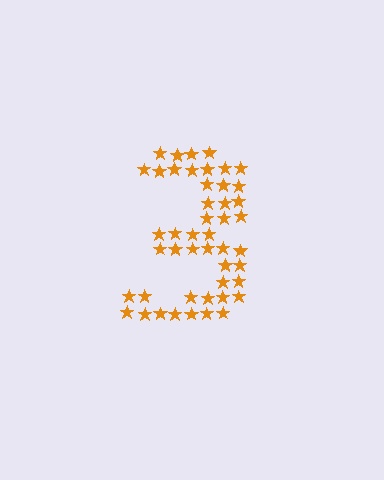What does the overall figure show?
The overall figure shows the digit 3.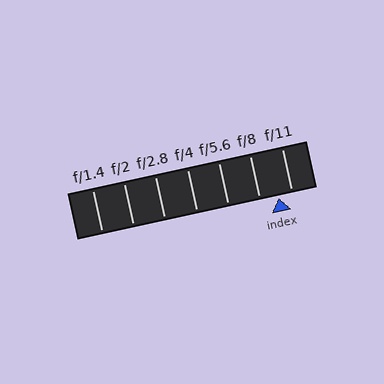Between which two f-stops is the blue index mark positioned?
The index mark is between f/8 and f/11.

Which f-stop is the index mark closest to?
The index mark is closest to f/11.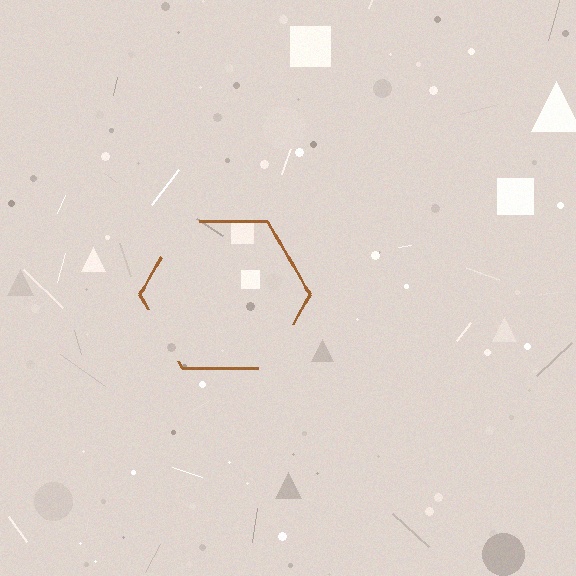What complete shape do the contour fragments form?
The contour fragments form a hexagon.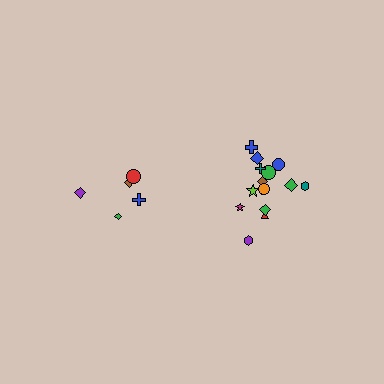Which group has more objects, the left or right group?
The right group.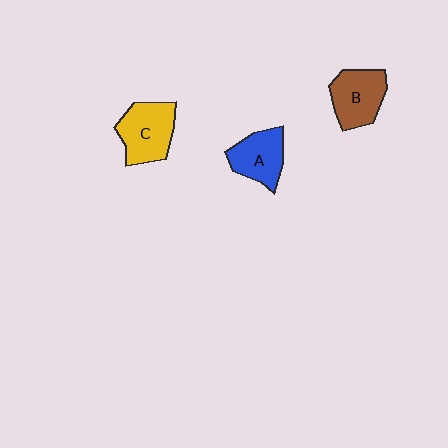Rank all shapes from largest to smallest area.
From largest to smallest: C (yellow), B (brown), A (blue).